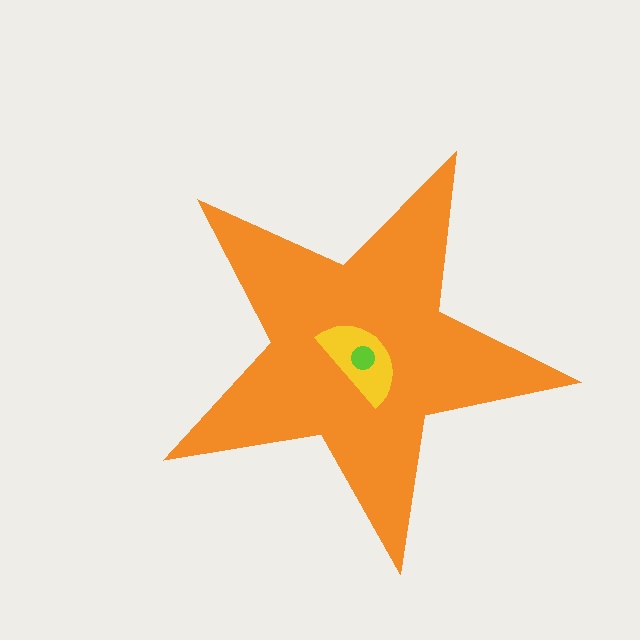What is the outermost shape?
The orange star.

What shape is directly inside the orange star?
The yellow semicircle.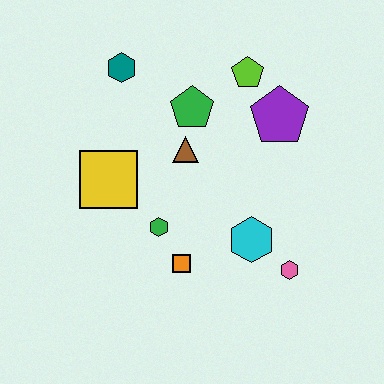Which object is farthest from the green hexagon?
The lime pentagon is farthest from the green hexagon.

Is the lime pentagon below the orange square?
No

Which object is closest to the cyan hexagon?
The pink hexagon is closest to the cyan hexagon.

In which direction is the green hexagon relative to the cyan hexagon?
The green hexagon is to the left of the cyan hexagon.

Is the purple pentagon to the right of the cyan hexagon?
Yes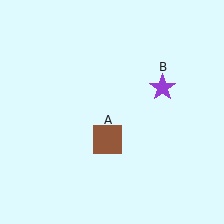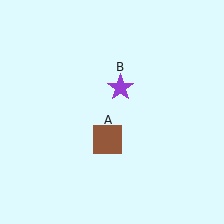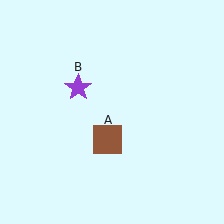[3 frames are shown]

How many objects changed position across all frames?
1 object changed position: purple star (object B).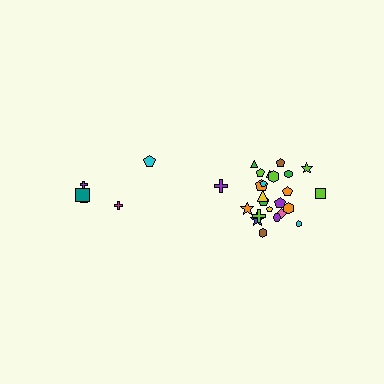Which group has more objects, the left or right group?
The right group.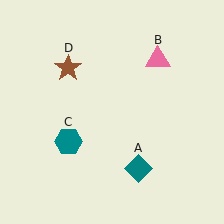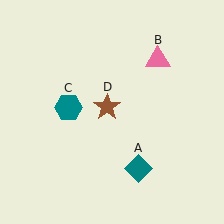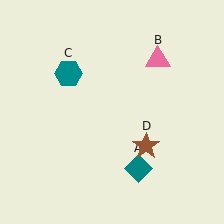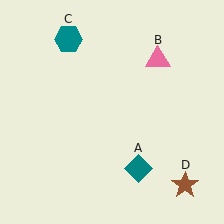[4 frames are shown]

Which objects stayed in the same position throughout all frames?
Teal diamond (object A) and pink triangle (object B) remained stationary.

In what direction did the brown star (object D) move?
The brown star (object D) moved down and to the right.